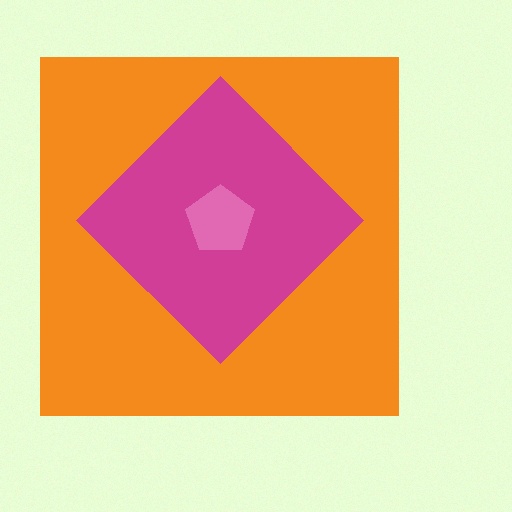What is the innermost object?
The pink pentagon.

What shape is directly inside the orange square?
The magenta diamond.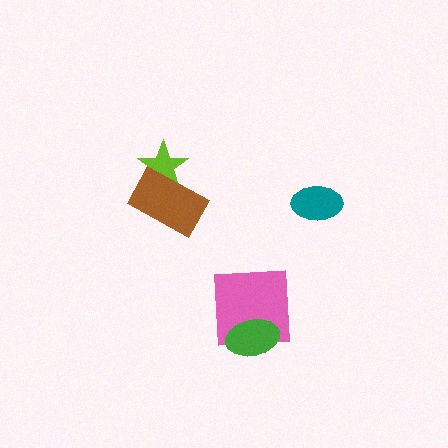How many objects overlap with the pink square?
1 object overlaps with the pink square.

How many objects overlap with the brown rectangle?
1 object overlaps with the brown rectangle.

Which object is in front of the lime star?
The brown rectangle is in front of the lime star.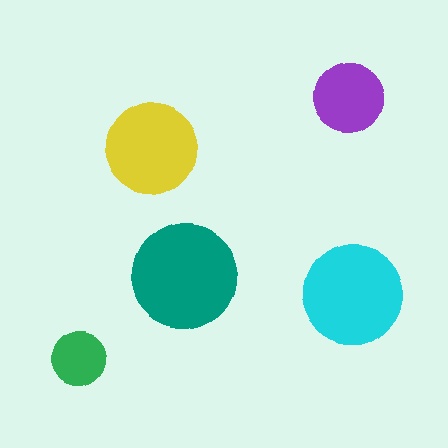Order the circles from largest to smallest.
the teal one, the cyan one, the yellow one, the purple one, the green one.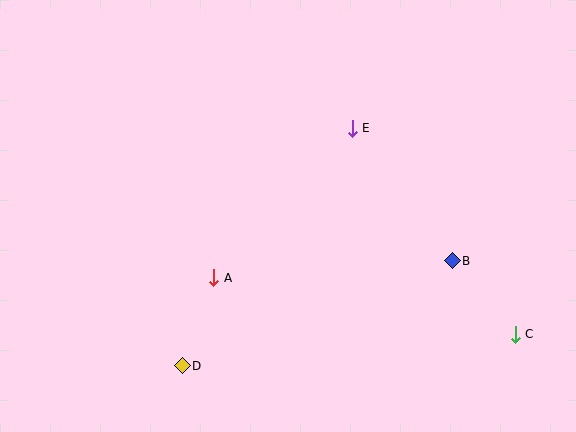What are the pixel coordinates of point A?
Point A is at (214, 278).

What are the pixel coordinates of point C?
Point C is at (515, 334).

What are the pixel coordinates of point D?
Point D is at (182, 366).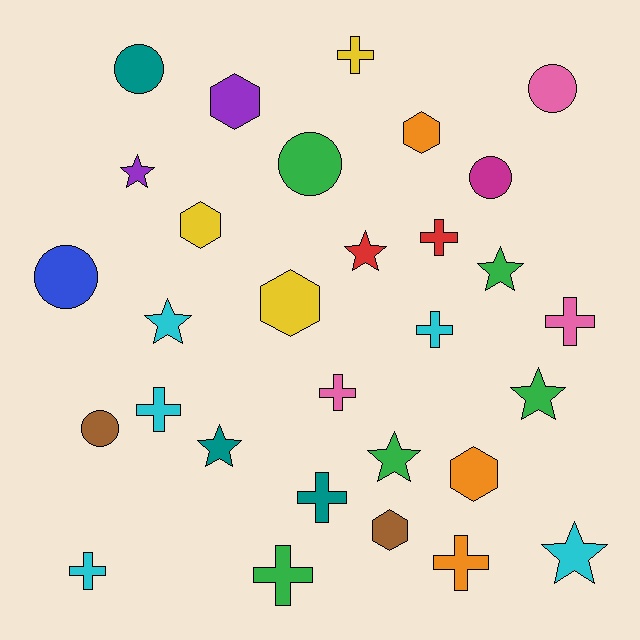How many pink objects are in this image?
There are 3 pink objects.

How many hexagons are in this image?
There are 6 hexagons.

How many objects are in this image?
There are 30 objects.